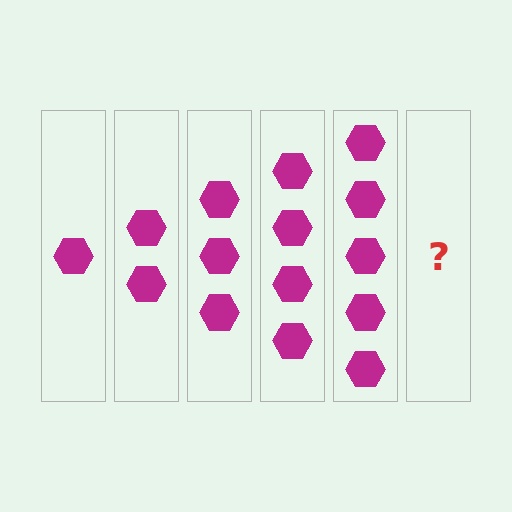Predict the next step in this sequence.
The next step is 6 hexagons.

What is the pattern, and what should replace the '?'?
The pattern is that each step adds one more hexagon. The '?' should be 6 hexagons.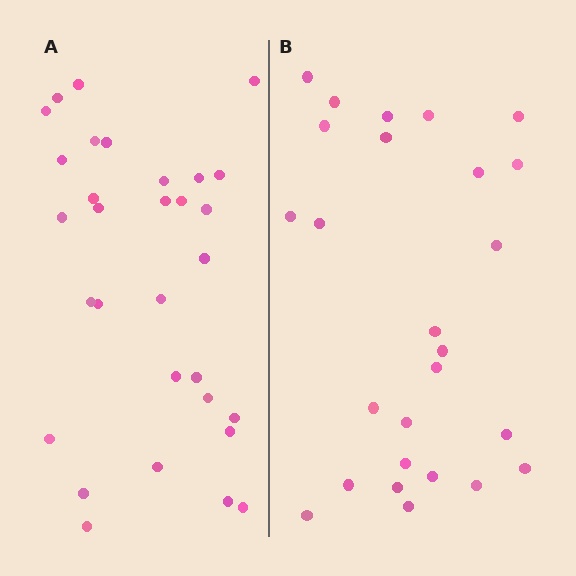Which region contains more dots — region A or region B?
Region A (the left region) has more dots.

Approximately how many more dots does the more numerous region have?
Region A has about 5 more dots than region B.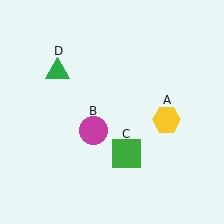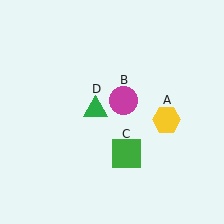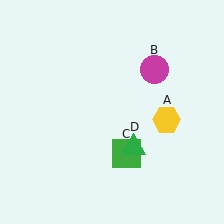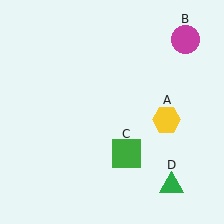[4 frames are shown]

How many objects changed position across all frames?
2 objects changed position: magenta circle (object B), green triangle (object D).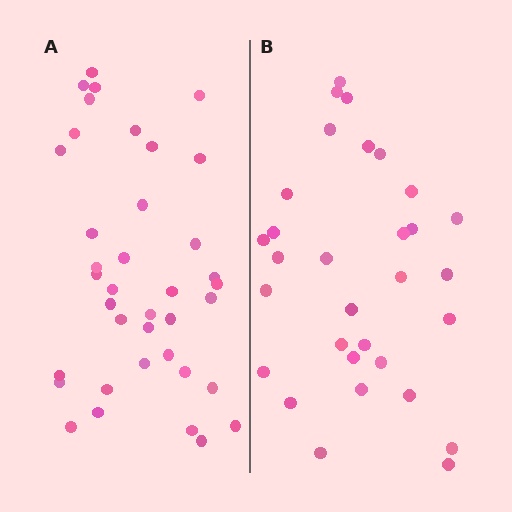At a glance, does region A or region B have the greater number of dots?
Region A (the left region) has more dots.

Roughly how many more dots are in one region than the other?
Region A has roughly 8 or so more dots than region B.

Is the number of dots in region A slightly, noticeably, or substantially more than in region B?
Region A has only slightly more — the two regions are fairly close. The ratio is roughly 1.2 to 1.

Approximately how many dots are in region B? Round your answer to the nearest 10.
About 30 dots. (The exact count is 31, which rounds to 30.)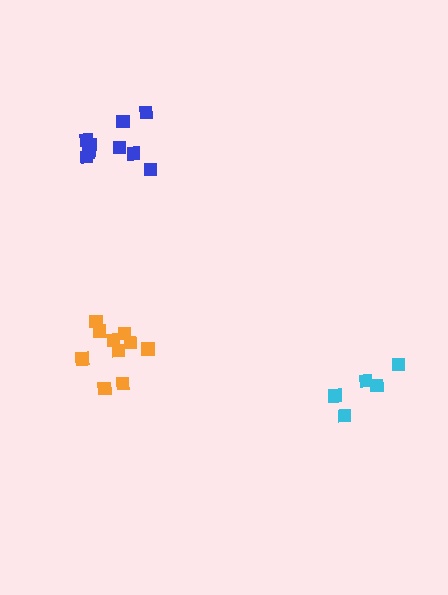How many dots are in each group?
Group 1: 10 dots, Group 2: 5 dots, Group 3: 10 dots (25 total).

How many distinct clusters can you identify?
There are 3 distinct clusters.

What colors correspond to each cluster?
The clusters are colored: orange, cyan, blue.